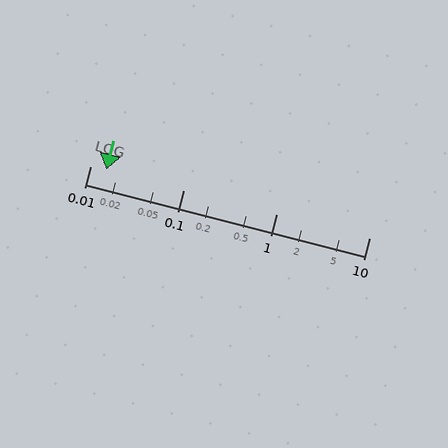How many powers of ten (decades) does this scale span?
The scale spans 3 decades, from 0.01 to 10.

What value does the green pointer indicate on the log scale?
The pointer indicates approximately 0.015.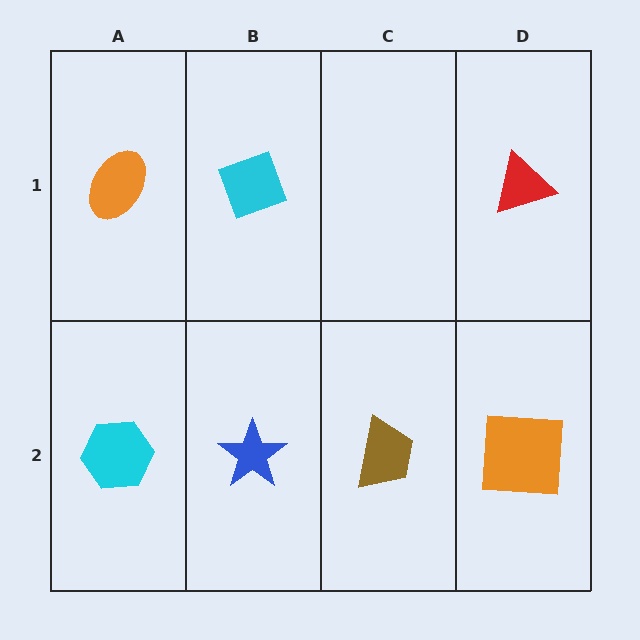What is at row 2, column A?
A cyan hexagon.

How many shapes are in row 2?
4 shapes.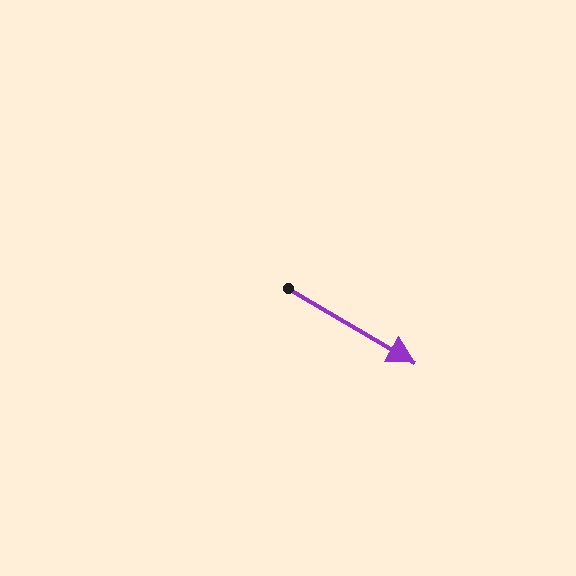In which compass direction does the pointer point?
Southeast.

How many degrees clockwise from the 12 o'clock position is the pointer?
Approximately 120 degrees.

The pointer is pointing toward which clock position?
Roughly 4 o'clock.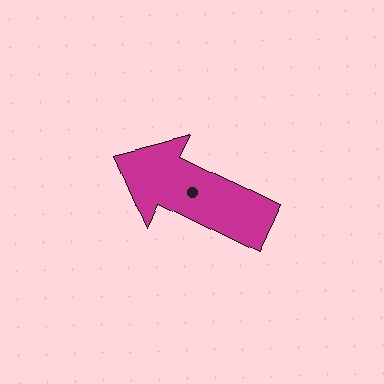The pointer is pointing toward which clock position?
Roughly 10 o'clock.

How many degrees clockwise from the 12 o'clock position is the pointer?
Approximately 296 degrees.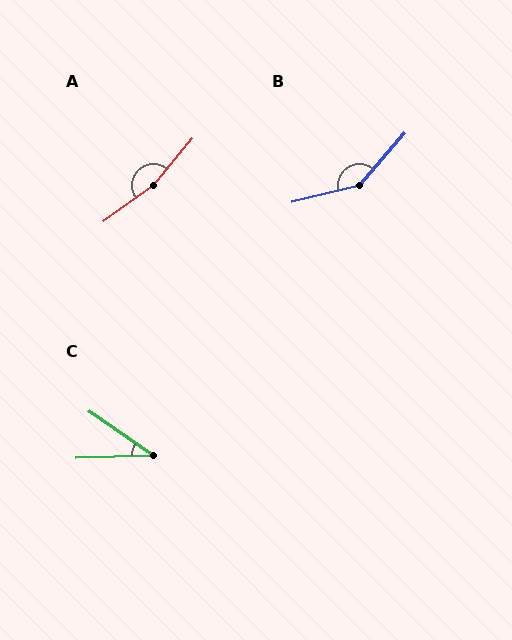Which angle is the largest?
A, at approximately 166 degrees.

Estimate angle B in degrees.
Approximately 145 degrees.